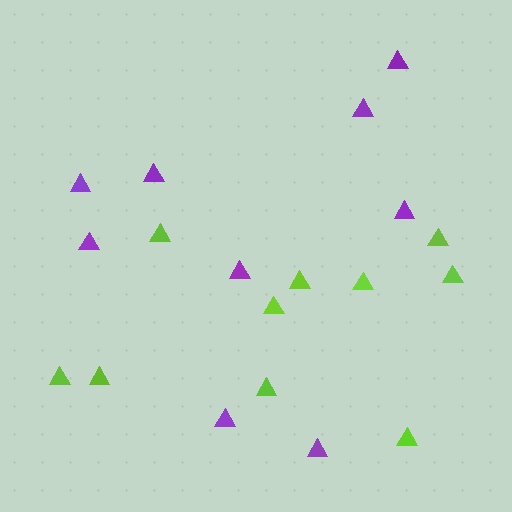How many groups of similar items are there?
There are 2 groups: one group of lime triangles (10) and one group of purple triangles (9).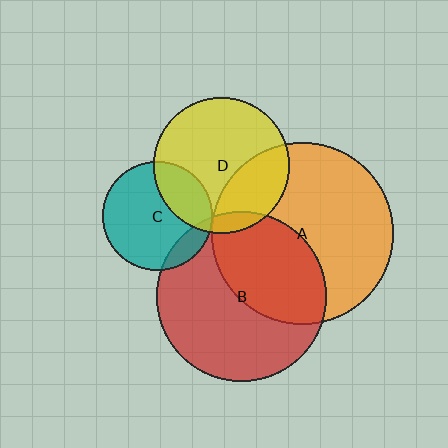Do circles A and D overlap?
Yes.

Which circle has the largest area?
Circle A (orange).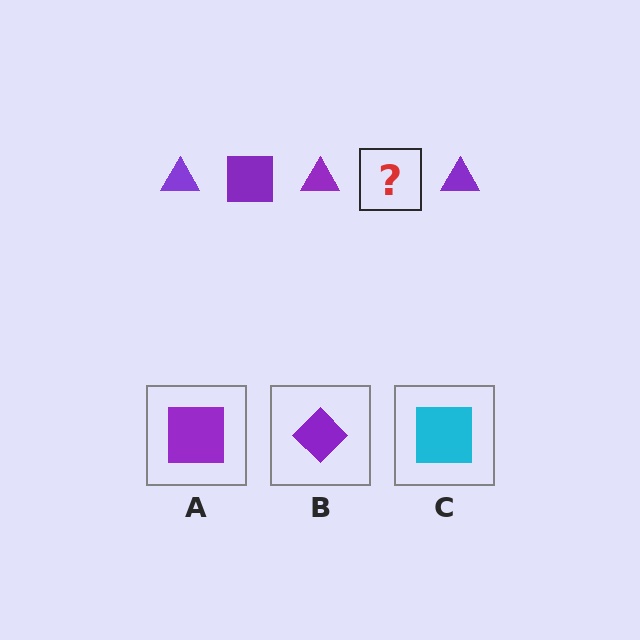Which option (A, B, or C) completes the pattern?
A.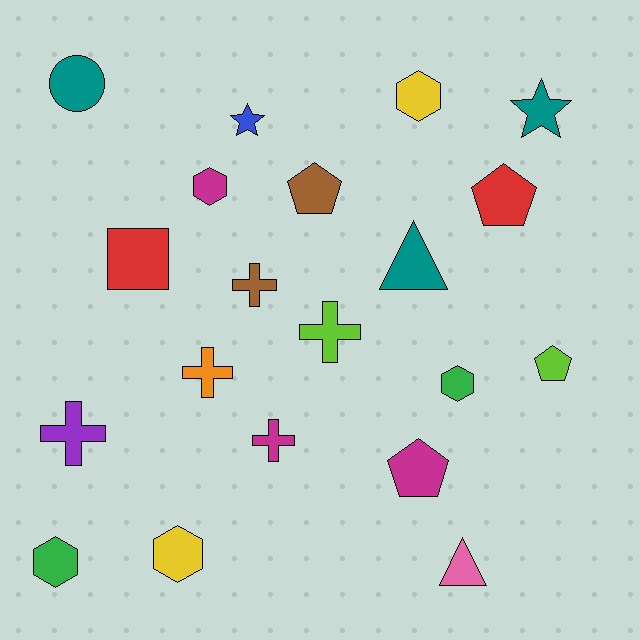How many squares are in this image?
There is 1 square.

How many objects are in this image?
There are 20 objects.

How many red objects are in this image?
There are 2 red objects.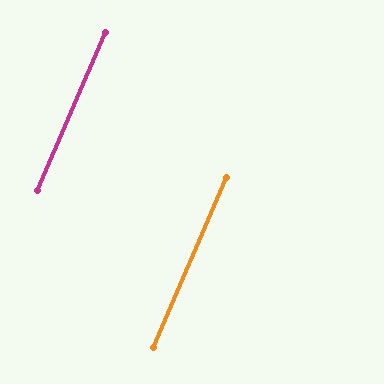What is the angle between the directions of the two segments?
Approximately 0 degrees.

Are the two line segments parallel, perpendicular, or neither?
Parallel — their directions differ by only 0.3°.